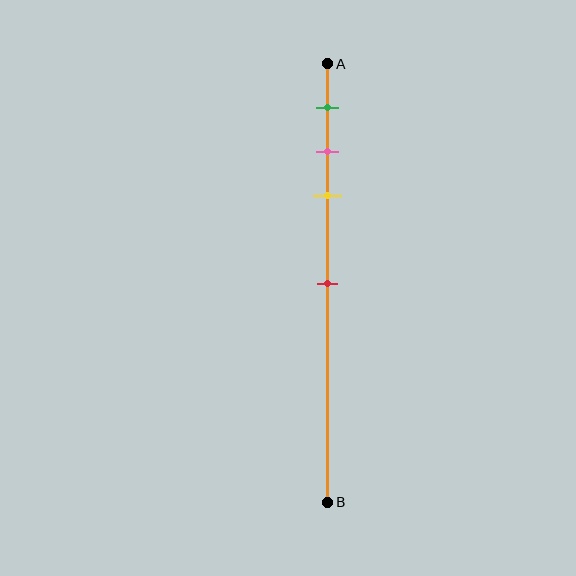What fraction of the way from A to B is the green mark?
The green mark is approximately 10% (0.1) of the way from A to B.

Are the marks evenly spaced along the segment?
No, the marks are not evenly spaced.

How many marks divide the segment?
There are 4 marks dividing the segment.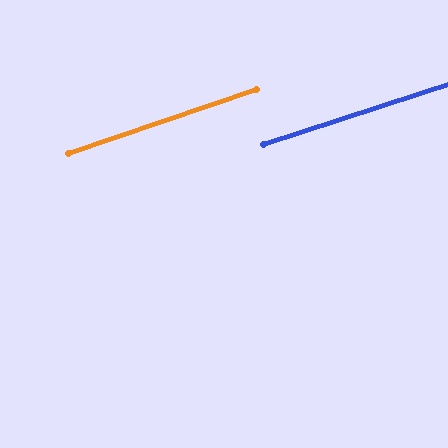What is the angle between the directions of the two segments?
Approximately 1 degree.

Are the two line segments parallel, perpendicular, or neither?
Parallel — their directions differ by only 0.7°.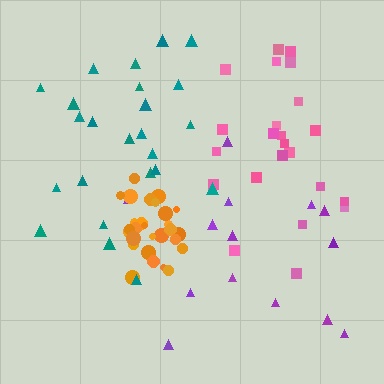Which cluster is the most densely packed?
Orange.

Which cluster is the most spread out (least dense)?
Purple.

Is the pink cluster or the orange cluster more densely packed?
Orange.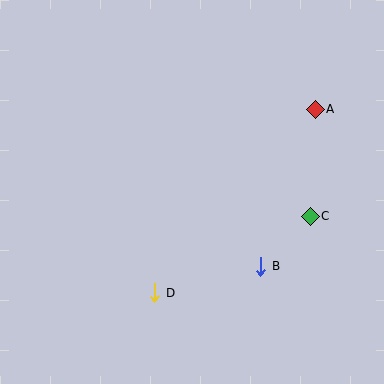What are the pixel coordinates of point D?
Point D is at (155, 293).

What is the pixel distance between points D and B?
The distance between D and B is 109 pixels.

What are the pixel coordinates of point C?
Point C is at (310, 216).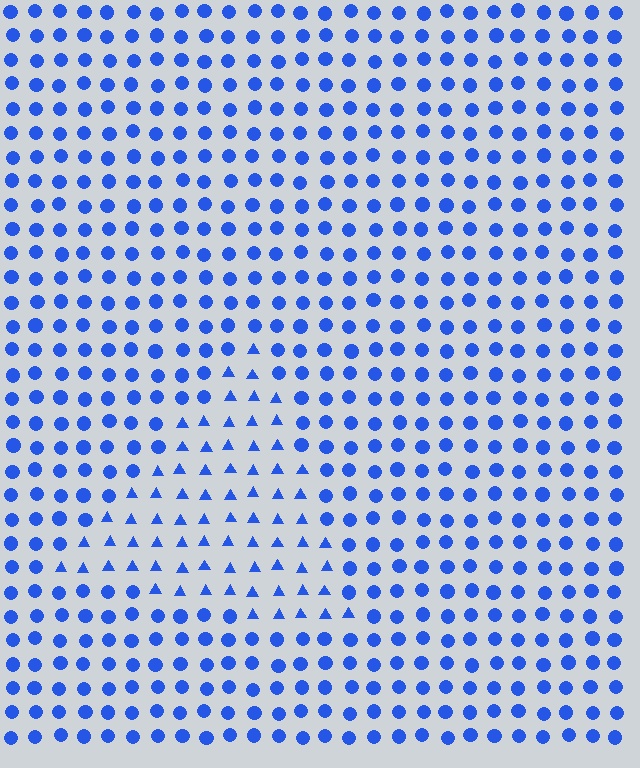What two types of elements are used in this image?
The image uses triangles inside the triangle region and circles outside it.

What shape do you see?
I see a triangle.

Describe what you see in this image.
The image is filled with small blue elements arranged in a uniform grid. A triangle-shaped region contains triangles, while the surrounding area contains circles. The boundary is defined purely by the change in element shape.